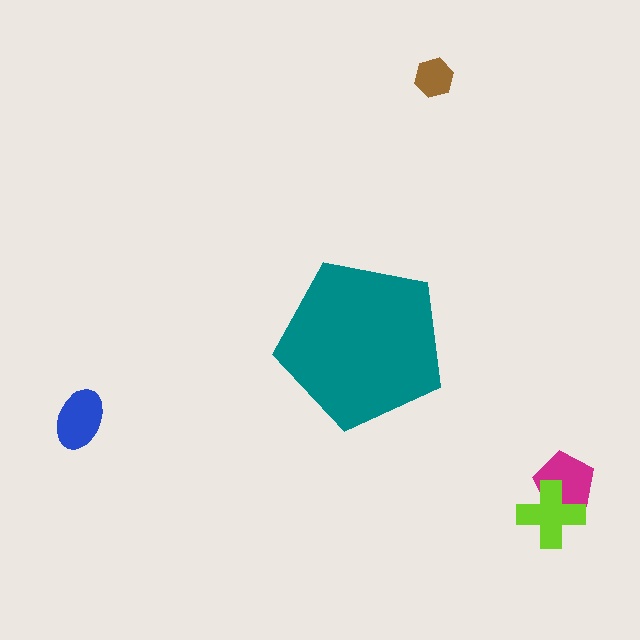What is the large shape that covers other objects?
A teal pentagon.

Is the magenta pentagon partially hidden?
No, the magenta pentagon is fully visible.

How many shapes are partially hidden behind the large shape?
0 shapes are partially hidden.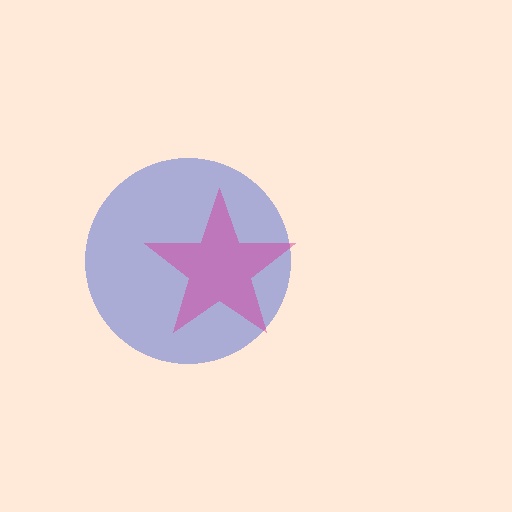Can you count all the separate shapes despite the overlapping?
Yes, there are 2 separate shapes.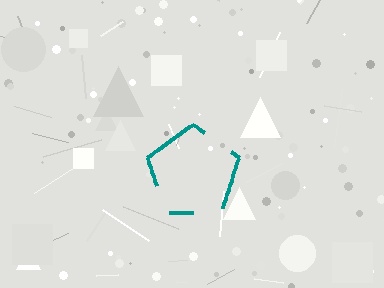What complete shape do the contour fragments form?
The contour fragments form a pentagon.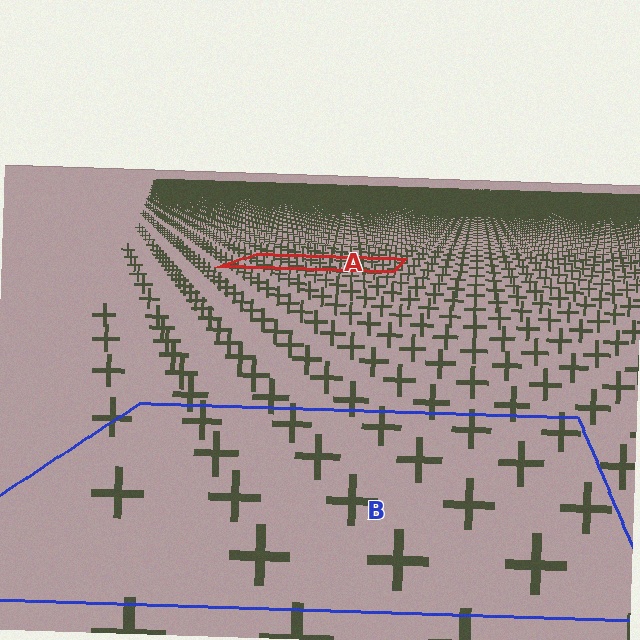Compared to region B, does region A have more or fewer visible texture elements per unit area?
Region A has more texture elements per unit area — they are packed more densely because it is farther away.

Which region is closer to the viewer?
Region B is closer. The texture elements there are larger and more spread out.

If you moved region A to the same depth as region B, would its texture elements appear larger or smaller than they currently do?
They would appear larger. At a closer depth, the same texture elements are projected at a bigger on-screen size.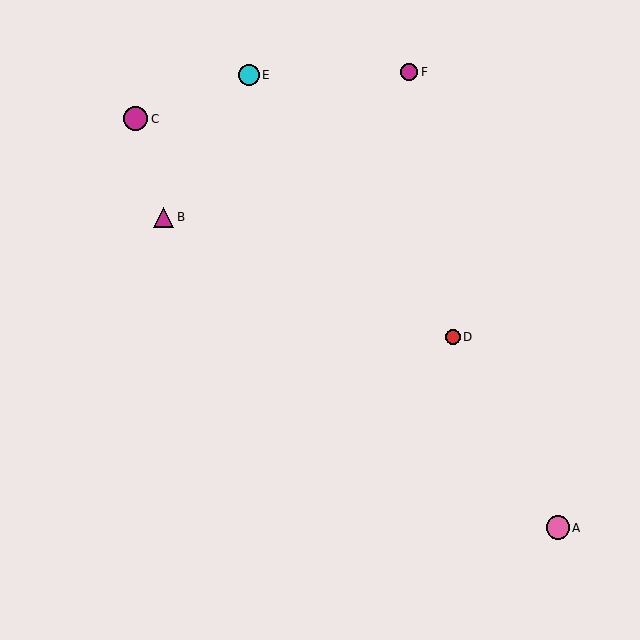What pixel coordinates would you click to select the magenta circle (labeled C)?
Click at (136, 119) to select the magenta circle C.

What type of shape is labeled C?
Shape C is a magenta circle.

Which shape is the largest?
The magenta circle (labeled C) is the largest.